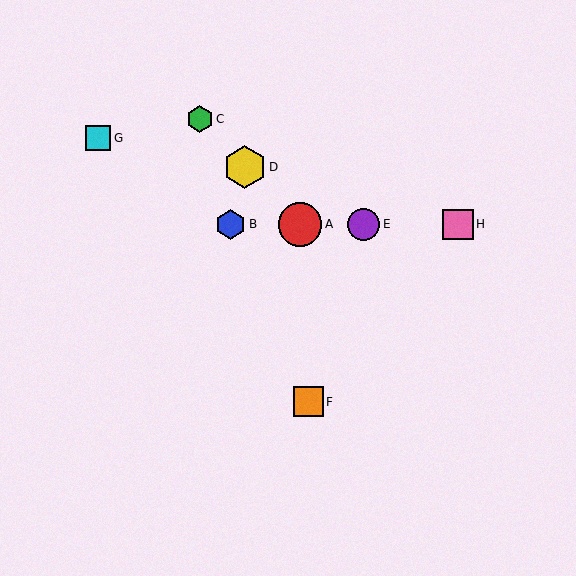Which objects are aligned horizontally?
Objects A, B, E, H are aligned horizontally.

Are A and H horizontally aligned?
Yes, both are at y≈225.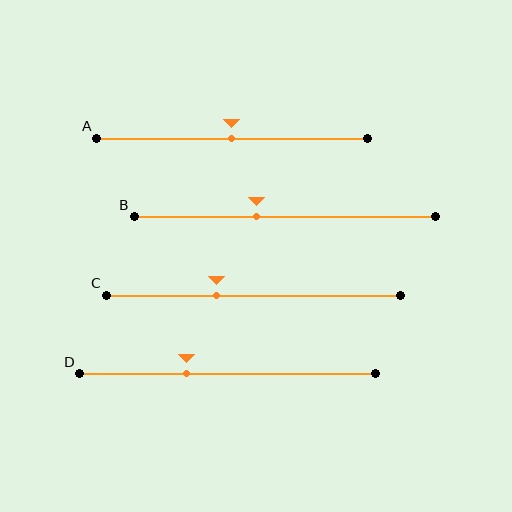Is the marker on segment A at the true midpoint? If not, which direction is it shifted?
Yes, the marker on segment A is at the true midpoint.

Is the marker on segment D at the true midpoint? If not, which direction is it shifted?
No, the marker on segment D is shifted to the left by about 14% of the segment length.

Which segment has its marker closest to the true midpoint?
Segment A has its marker closest to the true midpoint.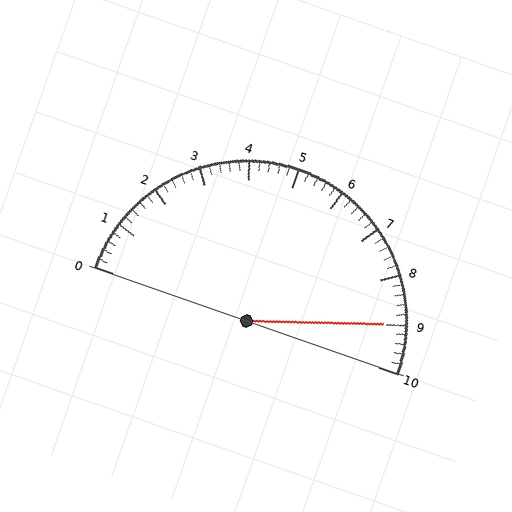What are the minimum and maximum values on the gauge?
The gauge ranges from 0 to 10.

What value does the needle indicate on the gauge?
The needle indicates approximately 9.0.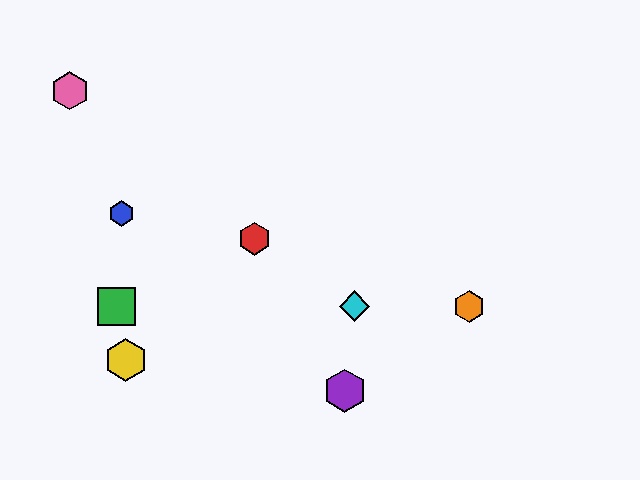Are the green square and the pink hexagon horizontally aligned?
No, the green square is at y≈306 and the pink hexagon is at y≈91.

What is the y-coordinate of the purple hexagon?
The purple hexagon is at y≈391.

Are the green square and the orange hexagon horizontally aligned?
Yes, both are at y≈306.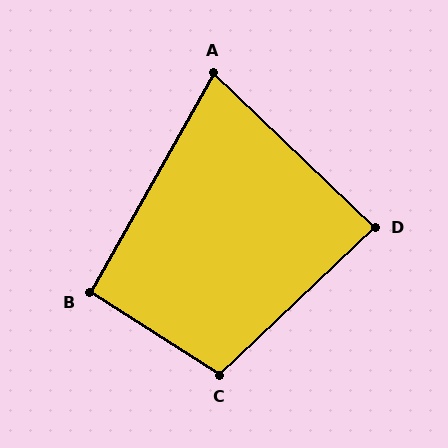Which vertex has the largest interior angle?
C, at approximately 104 degrees.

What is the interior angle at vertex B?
Approximately 93 degrees (approximately right).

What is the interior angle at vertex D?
Approximately 87 degrees (approximately right).